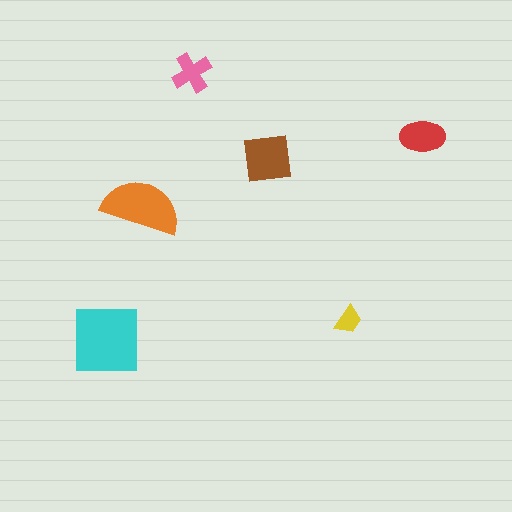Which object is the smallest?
The yellow trapezoid.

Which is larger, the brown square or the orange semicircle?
The orange semicircle.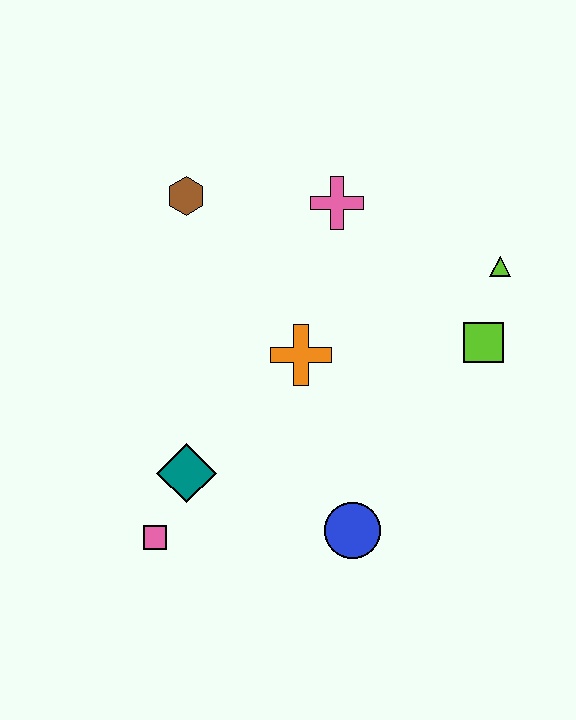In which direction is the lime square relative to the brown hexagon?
The lime square is to the right of the brown hexagon.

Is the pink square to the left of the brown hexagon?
Yes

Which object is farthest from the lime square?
The pink square is farthest from the lime square.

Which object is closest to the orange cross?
The pink cross is closest to the orange cross.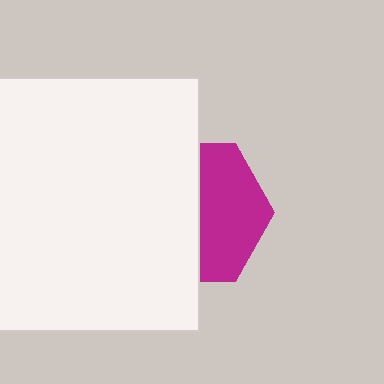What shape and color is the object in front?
The object in front is a white rectangle.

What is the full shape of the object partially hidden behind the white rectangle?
The partially hidden object is a magenta hexagon.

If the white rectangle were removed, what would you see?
You would see the complete magenta hexagon.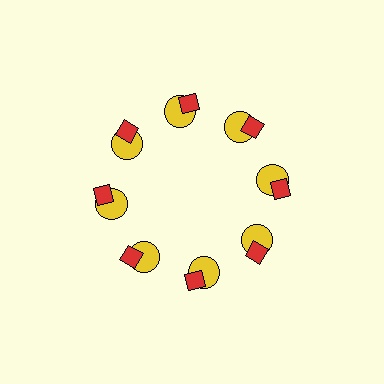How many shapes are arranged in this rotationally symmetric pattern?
There are 16 shapes, arranged in 8 groups of 2.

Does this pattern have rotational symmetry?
Yes, this pattern has 8-fold rotational symmetry. It looks the same after rotating 45 degrees around the center.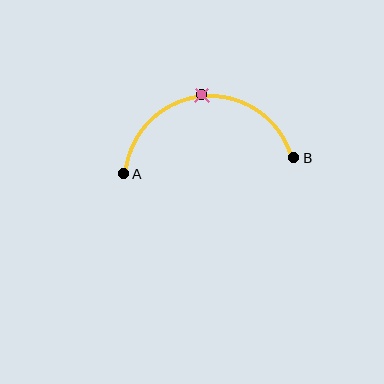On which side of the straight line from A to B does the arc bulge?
The arc bulges above the straight line connecting A and B.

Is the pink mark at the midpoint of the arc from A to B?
Yes. The pink mark lies on the arc at equal arc-length from both A and B — it is the arc midpoint.